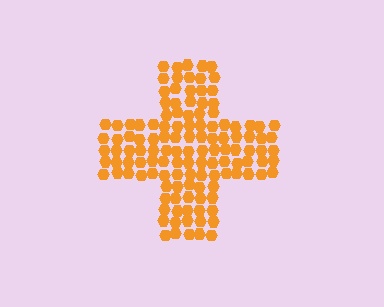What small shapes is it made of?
It is made of small hexagons.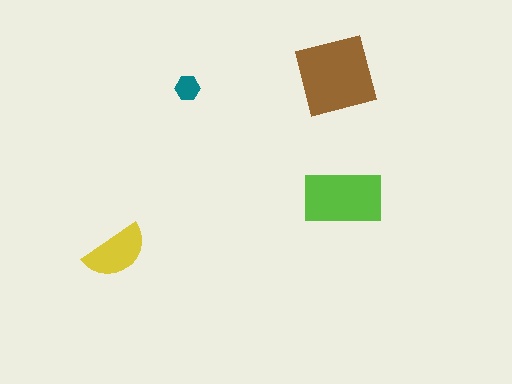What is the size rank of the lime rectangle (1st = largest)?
2nd.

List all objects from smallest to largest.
The teal hexagon, the yellow semicircle, the lime rectangle, the brown square.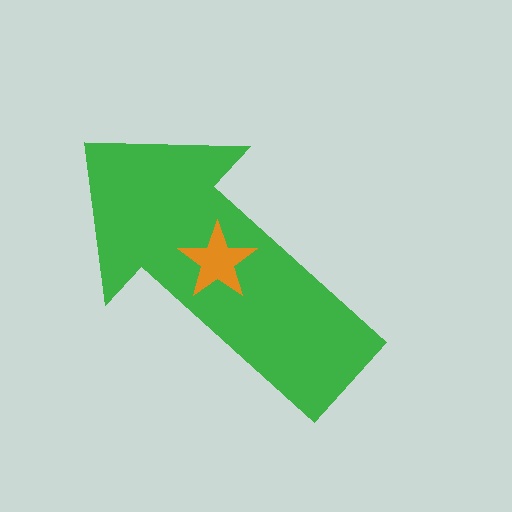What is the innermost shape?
The orange star.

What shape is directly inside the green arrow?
The orange star.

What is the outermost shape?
The green arrow.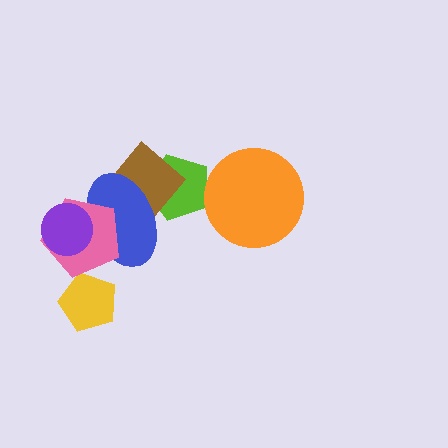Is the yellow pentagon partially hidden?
No, no other shape covers it.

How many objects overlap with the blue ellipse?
4 objects overlap with the blue ellipse.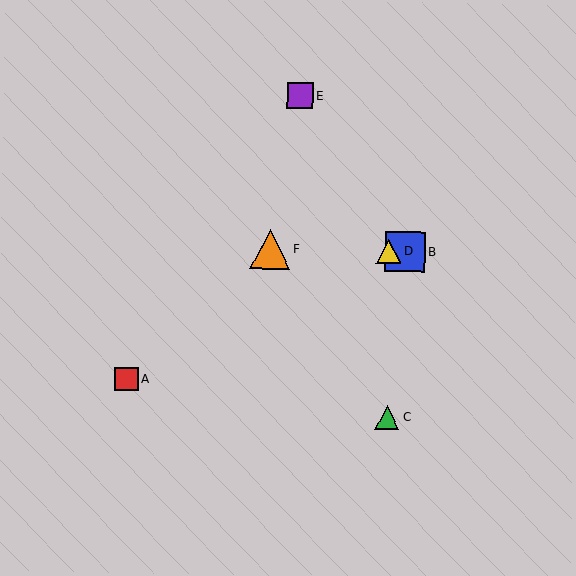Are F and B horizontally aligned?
Yes, both are at y≈249.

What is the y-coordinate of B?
Object B is at y≈251.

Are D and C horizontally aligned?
No, D is at y≈251 and C is at y≈417.